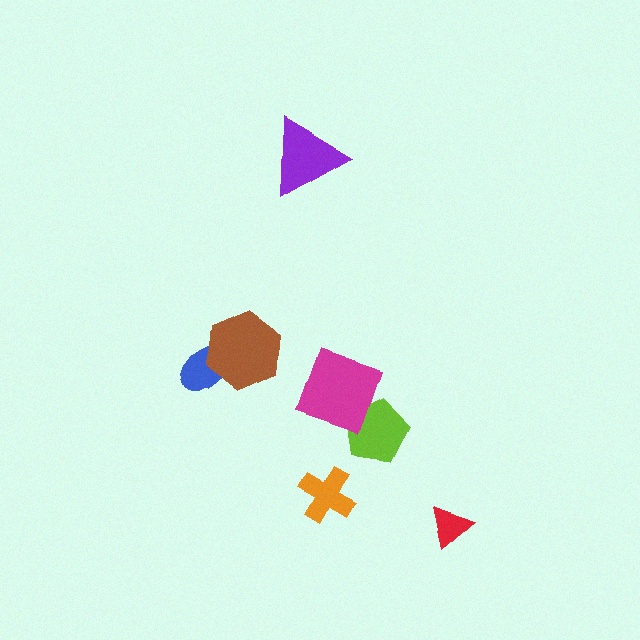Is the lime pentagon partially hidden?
Yes, it is partially covered by another shape.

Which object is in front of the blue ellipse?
The brown hexagon is in front of the blue ellipse.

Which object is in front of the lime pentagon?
The magenta diamond is in front of the lime pentagon.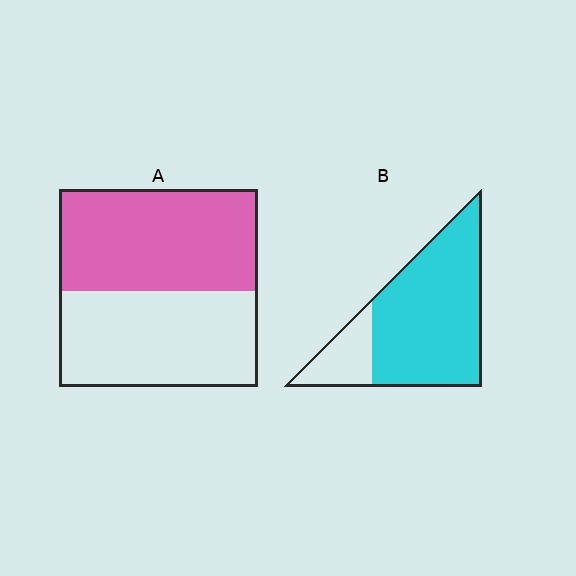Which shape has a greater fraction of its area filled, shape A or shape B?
Shape B.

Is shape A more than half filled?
Roughly half.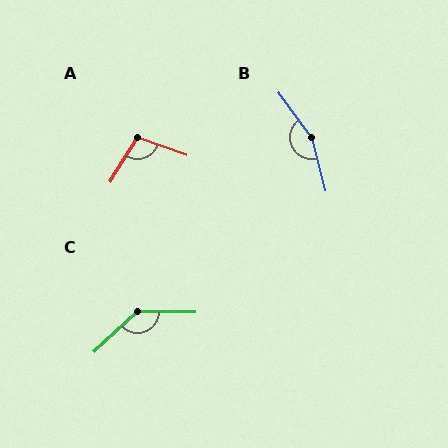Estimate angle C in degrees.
Approximately 136 degrees.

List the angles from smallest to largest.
A (102°), C (136°), B (159°).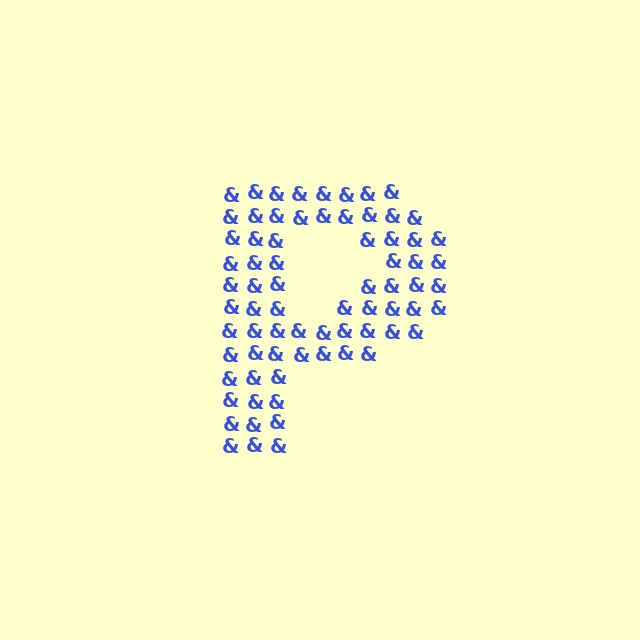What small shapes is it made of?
It is made of small ampersands.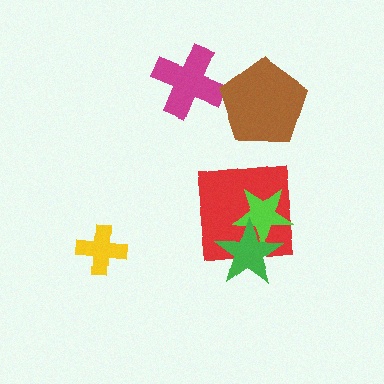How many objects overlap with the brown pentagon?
0 objects overlap with the brown pentagon.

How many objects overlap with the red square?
2 objects overlap with the red square.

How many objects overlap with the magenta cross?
0 objects overlap with the magenta cross.